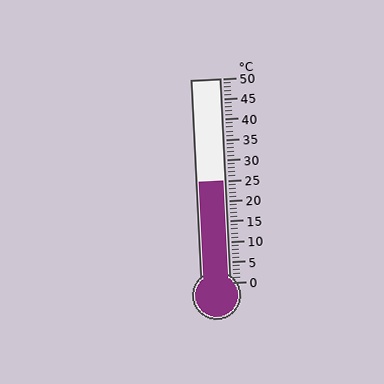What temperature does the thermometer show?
The thermometer shows approximately 25°C.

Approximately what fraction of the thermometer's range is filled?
The thermometer is filled to approximately 50% of its range.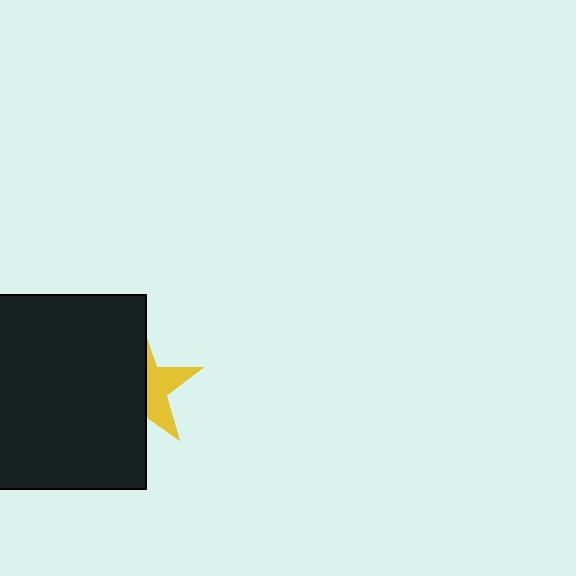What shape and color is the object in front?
The object in front is a black square.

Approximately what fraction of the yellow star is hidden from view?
Roughly 60% of the yellow star is hidden behind the black square.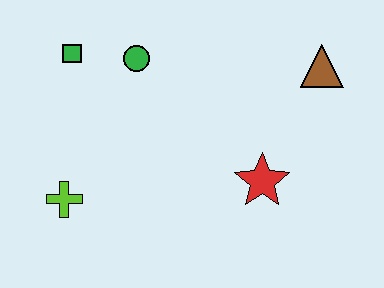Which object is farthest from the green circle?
The brown triangle is farthest from the green circle.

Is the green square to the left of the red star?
Yes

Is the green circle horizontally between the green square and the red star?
Yes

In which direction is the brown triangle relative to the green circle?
The brown triangle is to the right of the green circle.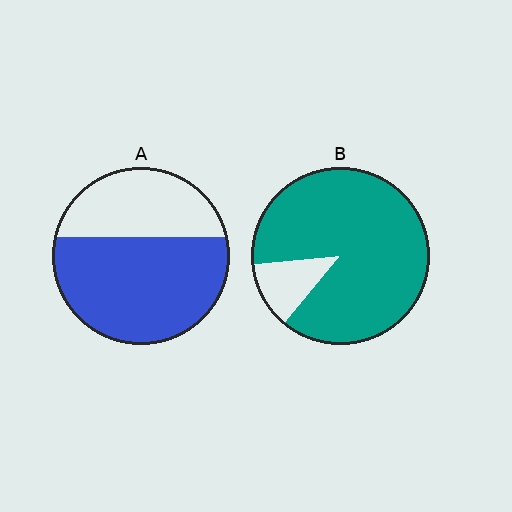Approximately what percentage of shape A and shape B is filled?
A is approximately 65% and B is approximately 90%.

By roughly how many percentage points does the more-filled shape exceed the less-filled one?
By roughly 25 percentage points (B over A).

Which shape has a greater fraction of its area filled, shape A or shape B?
Shape B.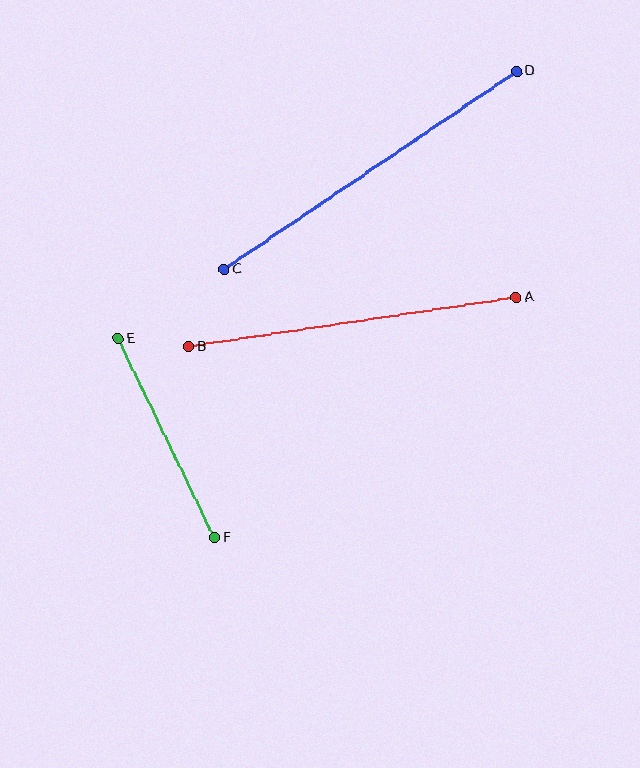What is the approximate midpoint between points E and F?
The midpoint is at approximately (166, 438) pixels.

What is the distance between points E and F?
The distance is approximately 221 pixels.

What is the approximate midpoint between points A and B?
The midpoint is at approximately (352, 322) pixels.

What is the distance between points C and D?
The distance is approximately 354 pixels.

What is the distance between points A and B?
The distance is approximately 331 pixels.